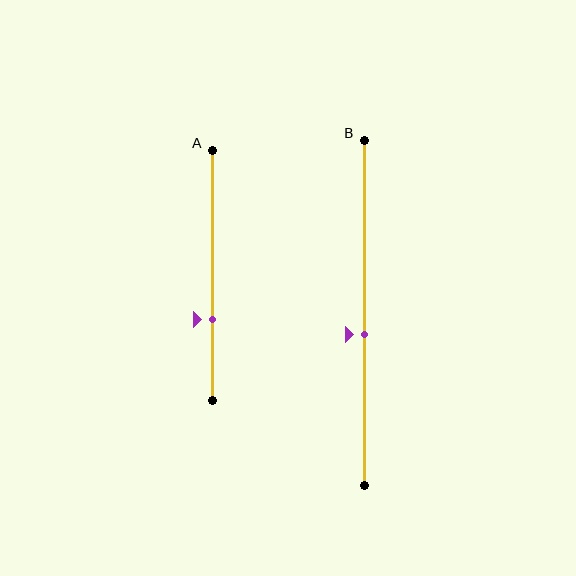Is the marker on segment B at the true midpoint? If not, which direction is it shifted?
No, the marker on segment B is shifted downward by about 6% of the segment length.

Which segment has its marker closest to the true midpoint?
Segment B has its marker closest to the true midpoint.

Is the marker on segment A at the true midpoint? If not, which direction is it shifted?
No, the marker on segment A is shifted downward by about 18% of the segment length.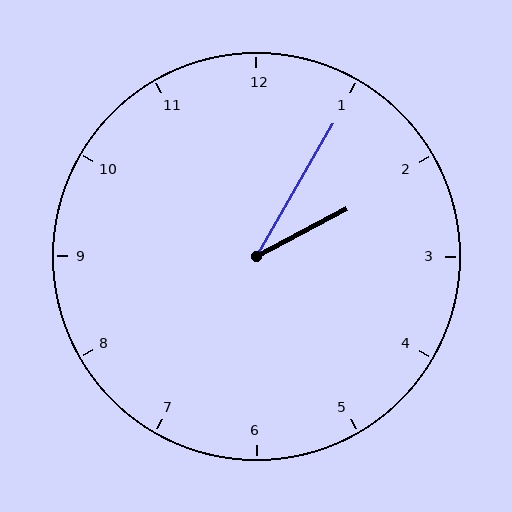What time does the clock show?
2:05.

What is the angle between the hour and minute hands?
Approximately 32 degrees.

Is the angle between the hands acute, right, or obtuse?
It is acute.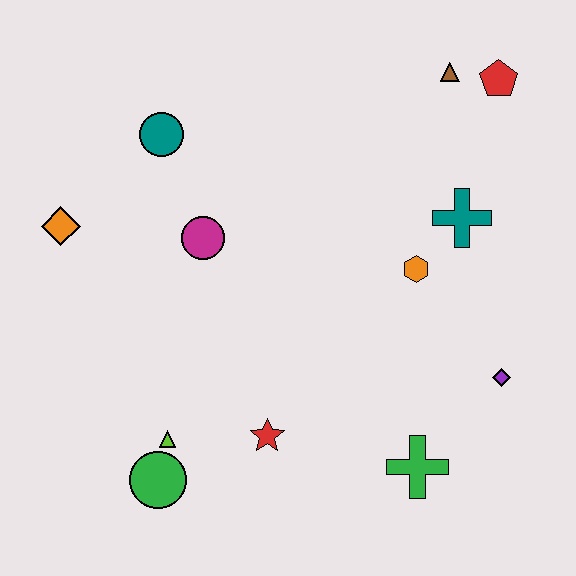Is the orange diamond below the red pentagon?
Yes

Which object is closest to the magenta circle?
The teal circle is closest to the magenta circle.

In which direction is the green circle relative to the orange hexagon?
The green circle is to the left of the orange hexagon.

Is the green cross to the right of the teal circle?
Yes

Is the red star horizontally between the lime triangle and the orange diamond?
No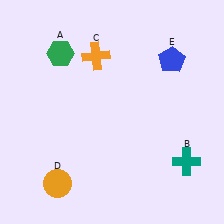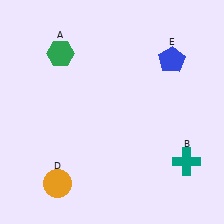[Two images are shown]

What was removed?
The orange cross (C) was removed in Image 2.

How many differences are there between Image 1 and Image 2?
There is 1 difference between the two images.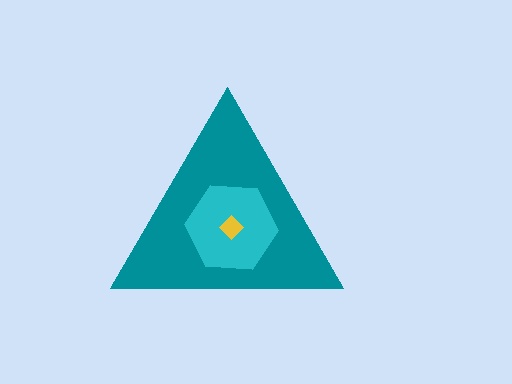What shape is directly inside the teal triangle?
The cyan hexagon.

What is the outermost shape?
The teal triangle.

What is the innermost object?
The yellow diamond.